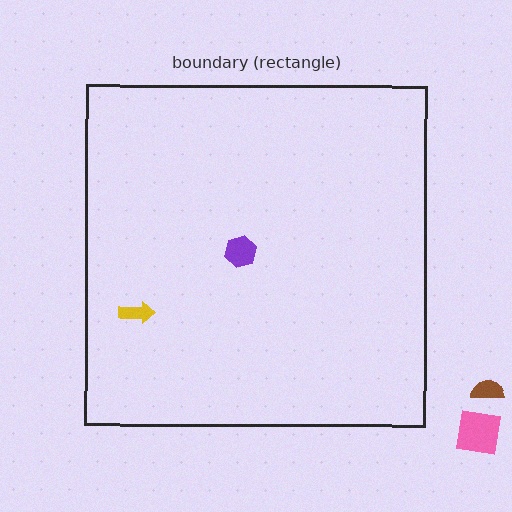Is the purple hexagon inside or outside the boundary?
Inside.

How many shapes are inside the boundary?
2 inside, 2 outside.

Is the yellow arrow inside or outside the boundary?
Inside.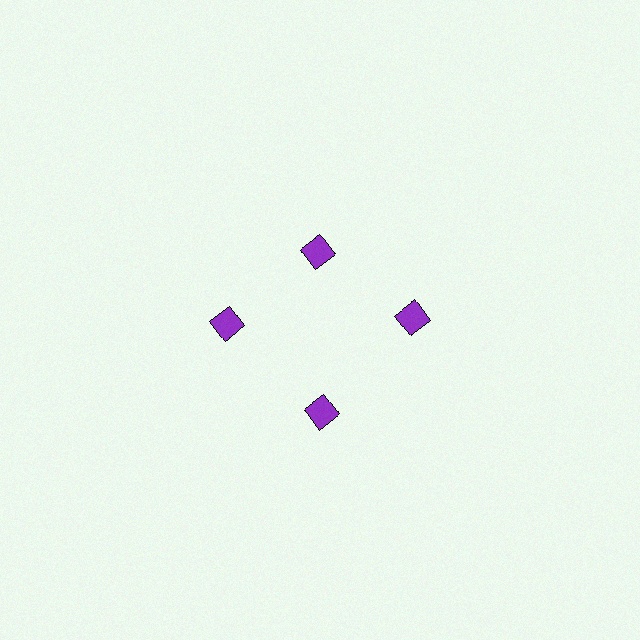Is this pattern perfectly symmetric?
No. The 4 purple diamonds are arranged in a ring, but one element near the 12 o'clock position is pulled inward toward the center, breaking the 4-fold rotational symmetry.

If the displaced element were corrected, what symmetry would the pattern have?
It would have 4-fold rotational symmetry — the pattern would map onto itself every 90 degrees.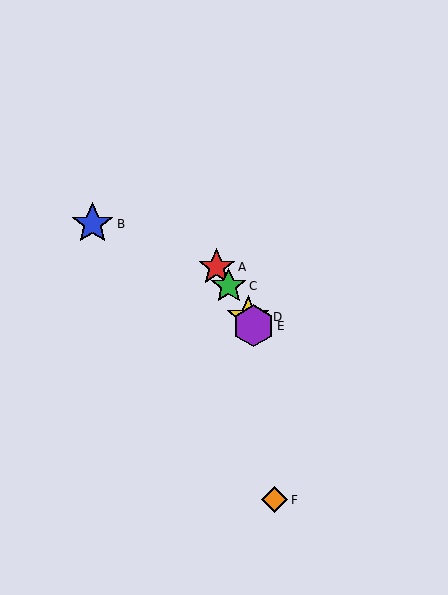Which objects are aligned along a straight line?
Objects A, C, D, E are aligned along a straight line.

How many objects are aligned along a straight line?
4 objects (A, C, D, E) are aligned along a straight line.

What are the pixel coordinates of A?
Object A is at (217, 267).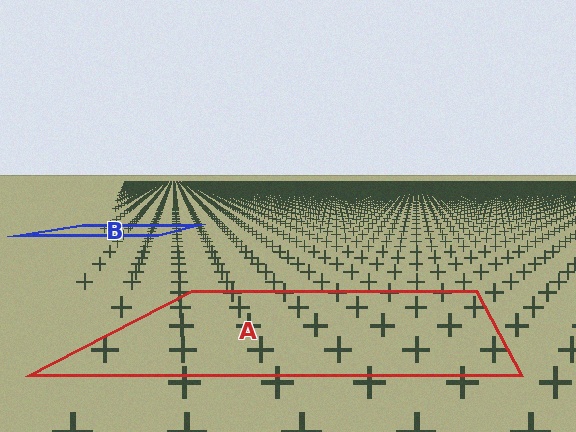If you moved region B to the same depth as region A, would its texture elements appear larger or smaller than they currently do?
They would appear larger. At a closer depth, the same texture elements are projected at a bigger on-screen size.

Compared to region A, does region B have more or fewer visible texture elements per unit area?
Region B has more texture elements per unit area — they are packed more densely because it is farther away.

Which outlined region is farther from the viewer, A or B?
Region B is farther from the viewer — the texture elements inside it appear smaller and more densely packed.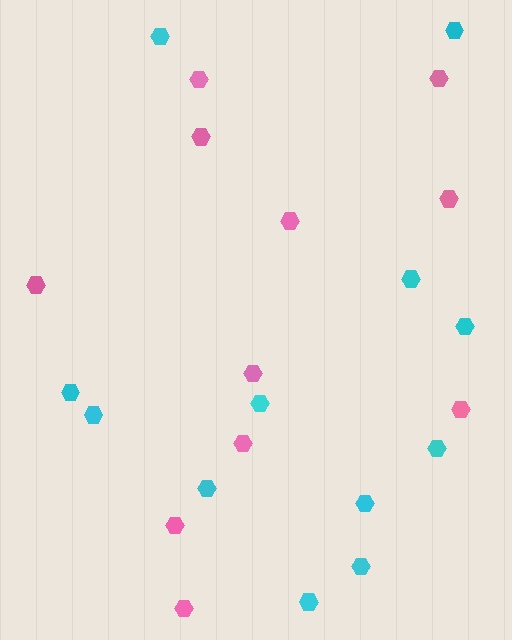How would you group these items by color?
There are 2 groups: one group of cyan hexagons (12) and one group of pink hexagons (11).